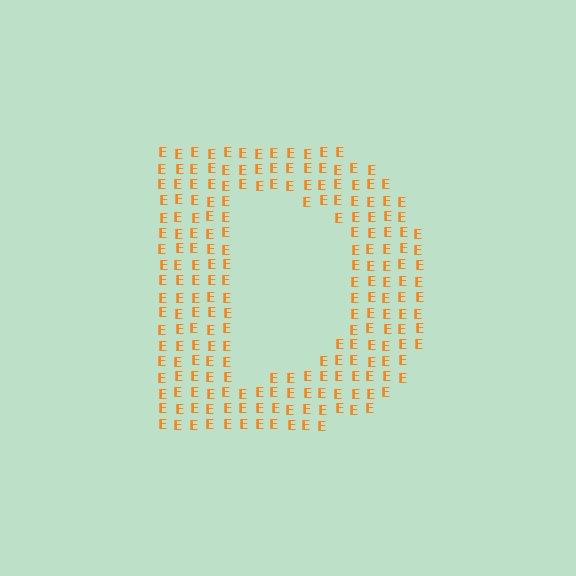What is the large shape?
The large shape is the letter D.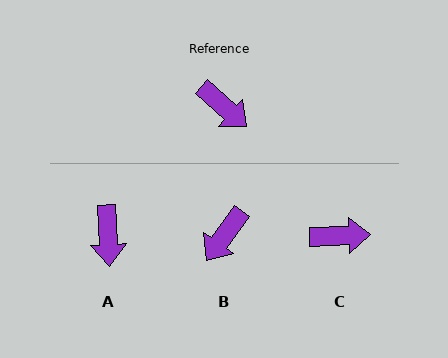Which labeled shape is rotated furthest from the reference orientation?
B, about 84 degrees away.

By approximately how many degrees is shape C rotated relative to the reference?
Approximately 43 degrees counter-clockwise.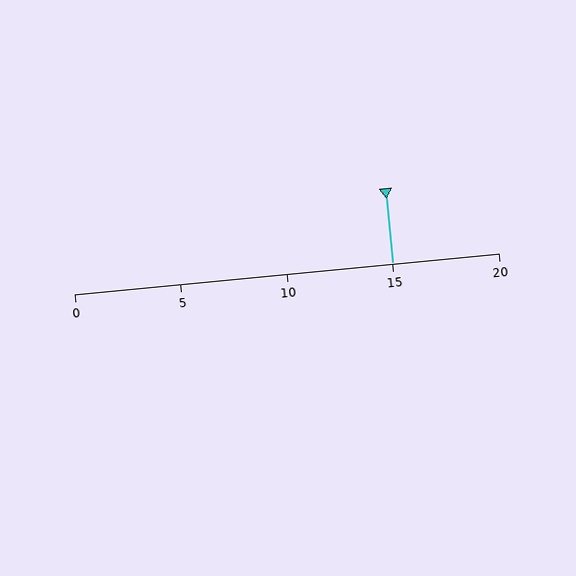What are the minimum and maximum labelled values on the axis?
The axis runs from 0 to 20.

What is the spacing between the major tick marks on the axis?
The major ticks are spaced 5 apart.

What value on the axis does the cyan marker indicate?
The marker indicates approximately 15.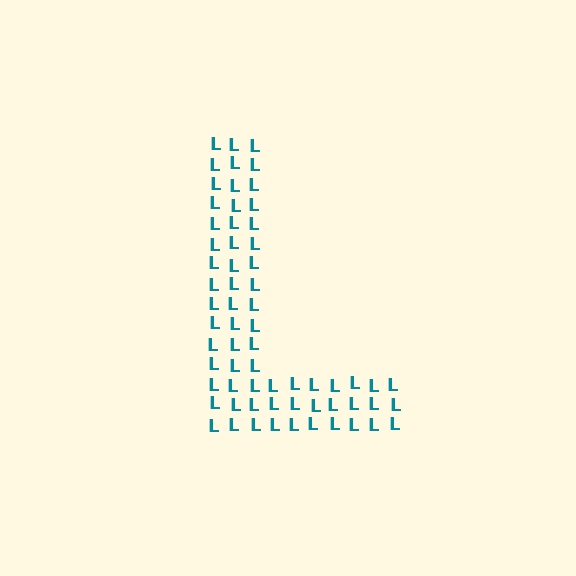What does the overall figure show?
The overall figure shows the letter L.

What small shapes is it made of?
It is made of small letter L's.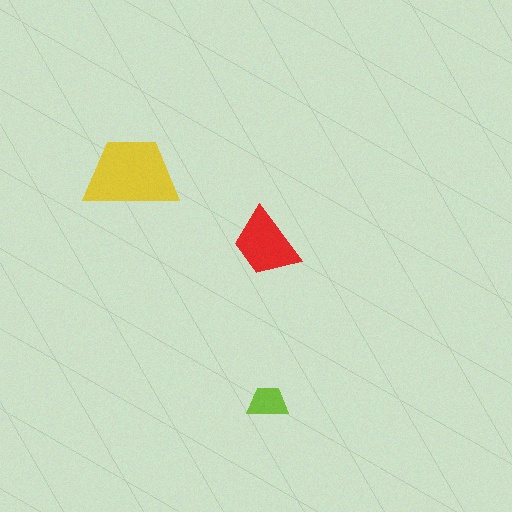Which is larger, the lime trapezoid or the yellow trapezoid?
The yellow one.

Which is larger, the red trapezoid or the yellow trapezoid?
The yellow one.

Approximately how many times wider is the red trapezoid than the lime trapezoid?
About 1.5 times wider.